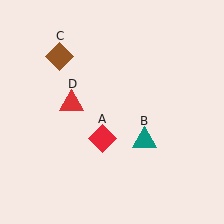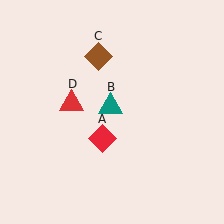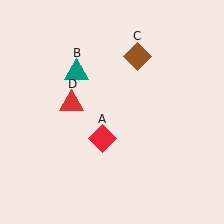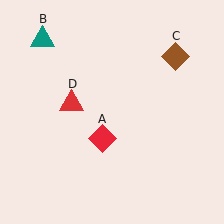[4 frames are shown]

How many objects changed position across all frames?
2 objects changed position: teal triangle (object B), brown diamond (object C).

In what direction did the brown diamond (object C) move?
The brown diamond (object C) moved right.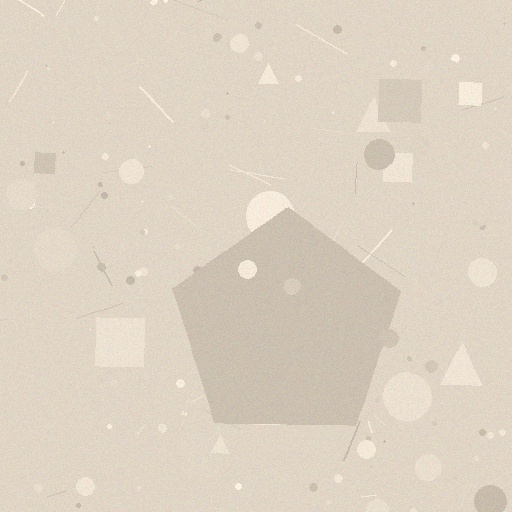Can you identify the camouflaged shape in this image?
The camouflaged shape is a pentagon.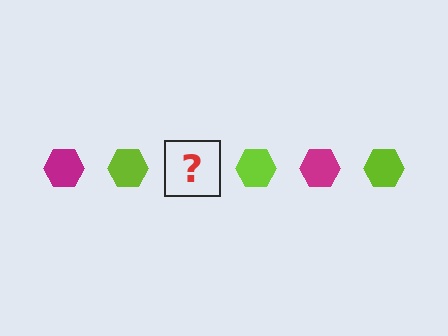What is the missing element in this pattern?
The missing element is a magenta hexagon.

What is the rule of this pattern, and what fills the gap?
The rule is that the pattern cycles through magenta, lime hexagons. The gap should be filled with a magenta hexagon.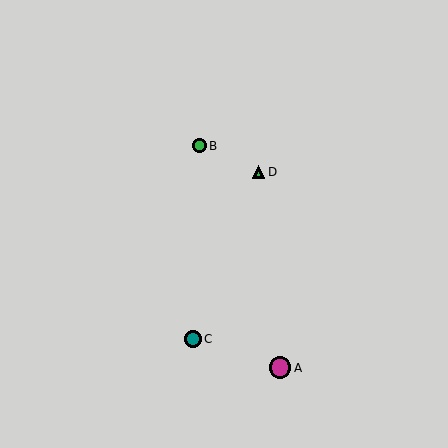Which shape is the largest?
The magenta circle (labeled A) is the largest.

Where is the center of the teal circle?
The center of the teal circle is at (193, 339).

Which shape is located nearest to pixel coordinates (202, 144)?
The green circle (labeled B) at (199, 146) is nearest to that location.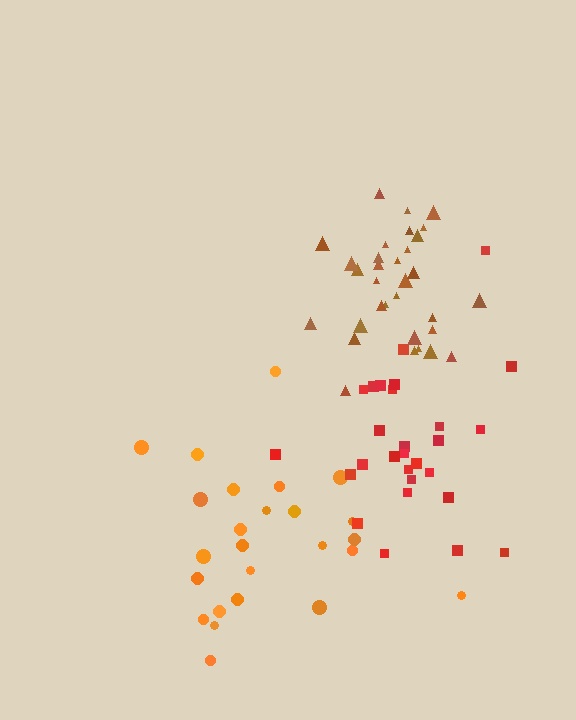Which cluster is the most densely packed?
Brown.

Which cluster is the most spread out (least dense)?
Orange.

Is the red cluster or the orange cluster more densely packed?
Red.